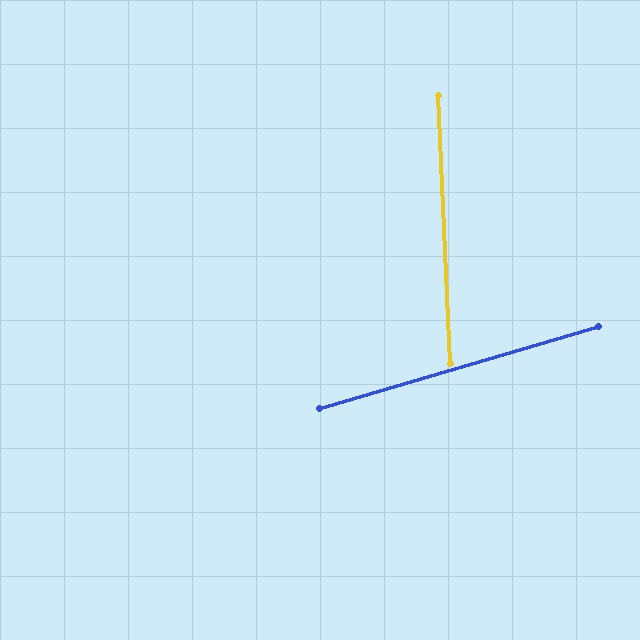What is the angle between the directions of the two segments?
Approximately 76 degrees.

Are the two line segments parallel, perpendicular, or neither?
Neither parallel nor perpendicular — they differ by about 76°.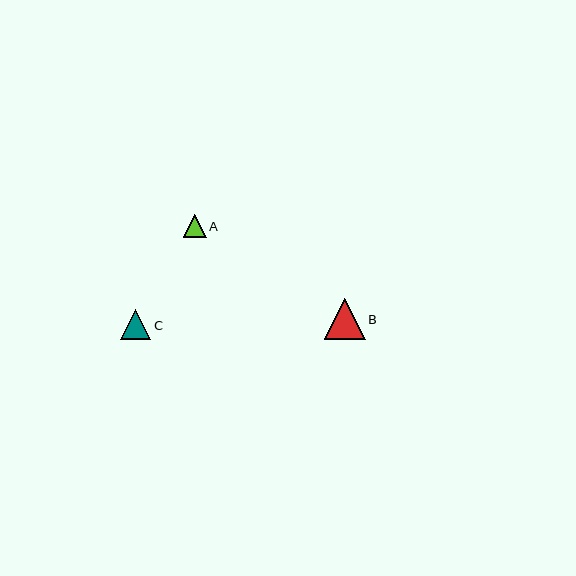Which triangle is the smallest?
Triangle A is the smallest with a size of approximately 23 pixels.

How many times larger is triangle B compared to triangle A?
Triangle B is approximately 1.8 times the size of triangle A.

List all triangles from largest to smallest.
From largest to smallest: B, C, A.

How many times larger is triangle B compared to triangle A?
Triangle B is approximately 1.8 times the size of triangle A.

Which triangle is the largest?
Triangle B is the largest with a size of approximately 41 pixels.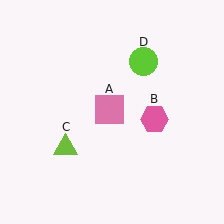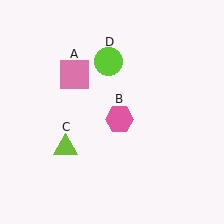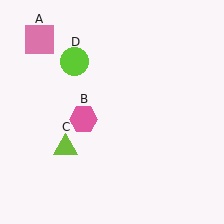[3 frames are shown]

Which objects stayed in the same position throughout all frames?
Lime triangle (object C) remained stationary.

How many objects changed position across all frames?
3 objects changed position: pink square (object A), pink hexagon (object B), lime circle (object D).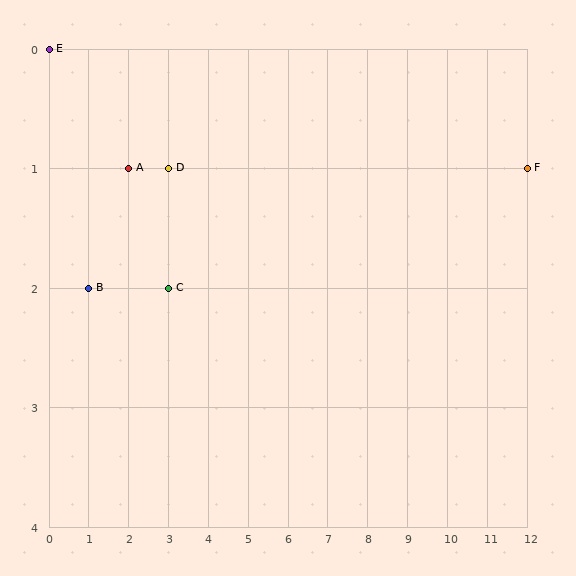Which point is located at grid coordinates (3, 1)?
Point D is at (3, 1).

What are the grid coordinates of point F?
Point F is at grid coordinates (12, 1).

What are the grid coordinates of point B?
Point B is at grid coordinates (1, 2).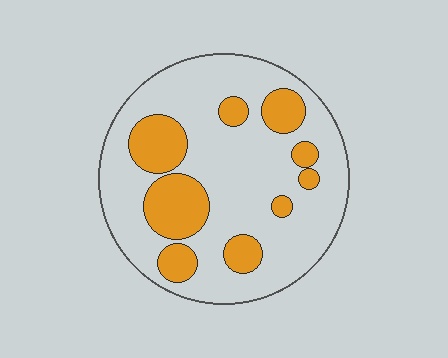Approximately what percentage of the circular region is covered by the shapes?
Approximately 25%.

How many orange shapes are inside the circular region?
9.